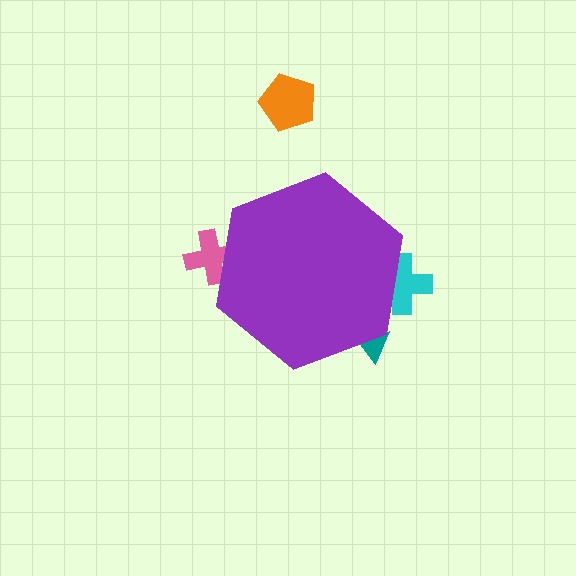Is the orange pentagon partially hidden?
No, the orange pentagon is fully visible.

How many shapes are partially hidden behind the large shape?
3 shapes are partially hidden.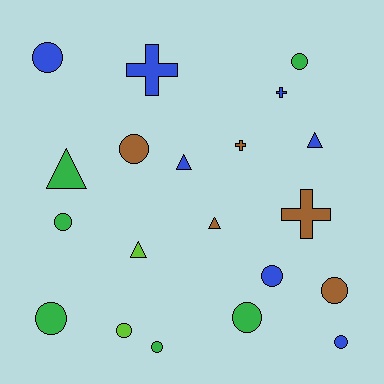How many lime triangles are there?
There is 1 lime triangle.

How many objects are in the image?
There are 20 objects.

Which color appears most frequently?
Blue, with 7 objects.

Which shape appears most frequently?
Circle, with 11 objects.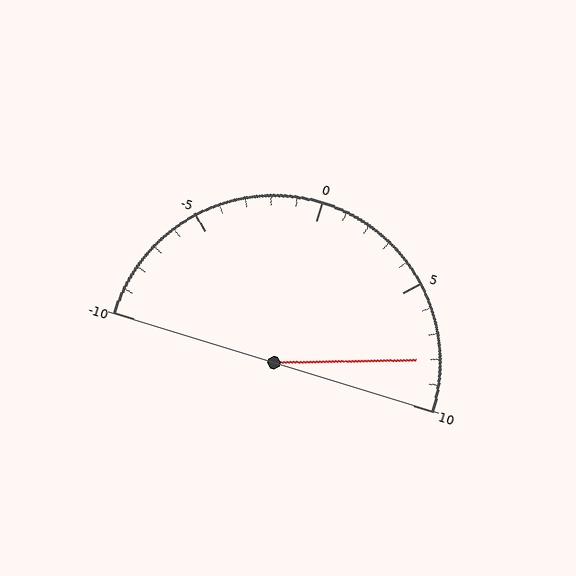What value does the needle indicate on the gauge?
The needle indicates approximately 8.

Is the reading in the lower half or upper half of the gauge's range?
The reading is in the upper half of the range (-10 to 10).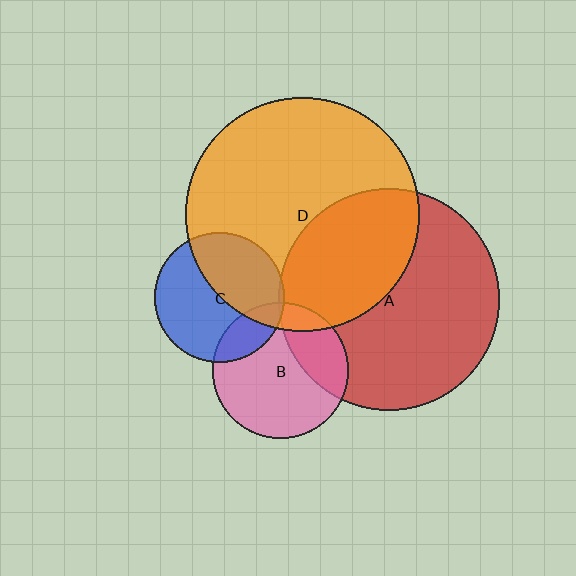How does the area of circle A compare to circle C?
Approximately 2.9 times.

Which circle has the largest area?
Circle D (orange).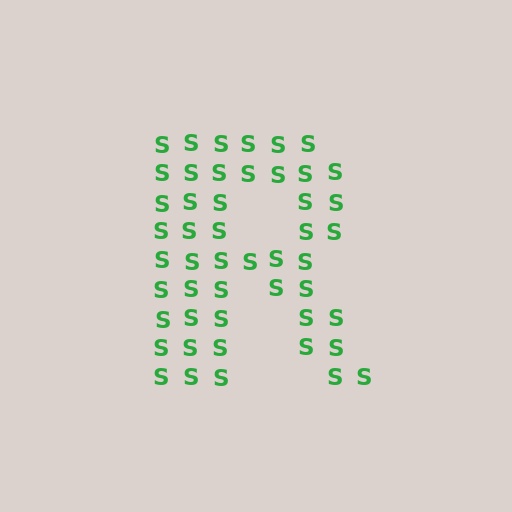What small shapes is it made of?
It is made of small letter S's.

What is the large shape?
The large shape is the letter R.